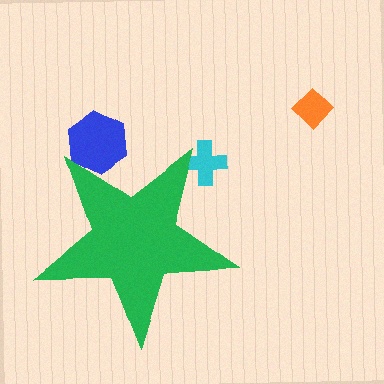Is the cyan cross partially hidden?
Yes, the cyan cross is partially hidden behind the green star.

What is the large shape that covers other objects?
A green star.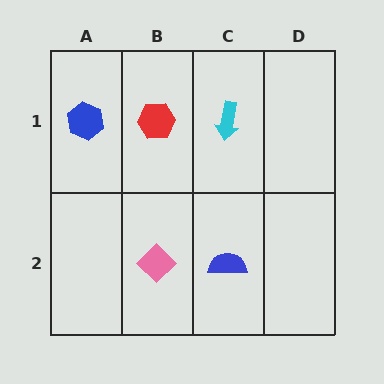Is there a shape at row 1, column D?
No, that cell is empty.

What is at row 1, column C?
A cyan arrow.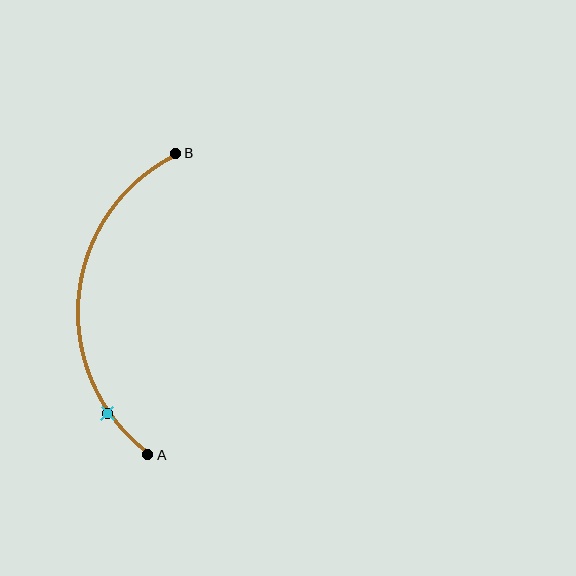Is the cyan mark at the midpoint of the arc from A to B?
No. The cyan mark lies on the arc but is closer to endpoint A. The arc midpoint would be at the point on the curve equidistant along the arc from both A and B.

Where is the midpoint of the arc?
The arc midpoint is the point on the curve farthest from the straight line joining A and B. It sits to the left of that line.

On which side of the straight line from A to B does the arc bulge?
The arc bulges to the left of the straight line connecting A and B.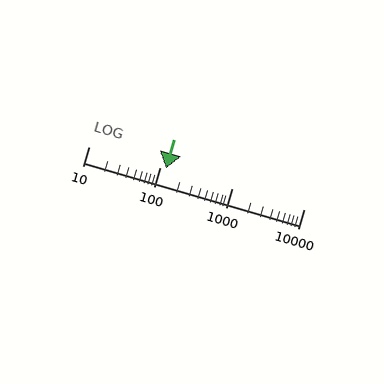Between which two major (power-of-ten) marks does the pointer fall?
The pointer is between 100 and 1000.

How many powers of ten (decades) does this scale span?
The scale spans 3 decades, from 10 to 10000.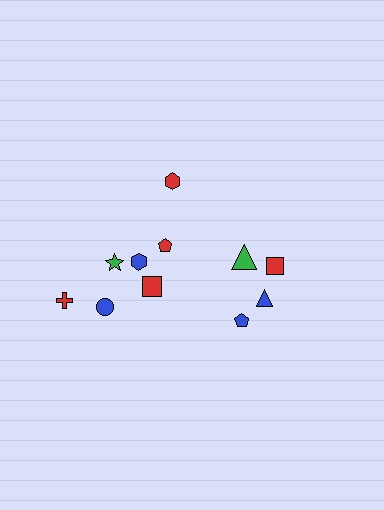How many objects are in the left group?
There are 7 objects.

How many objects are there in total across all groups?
There are 11 objects.